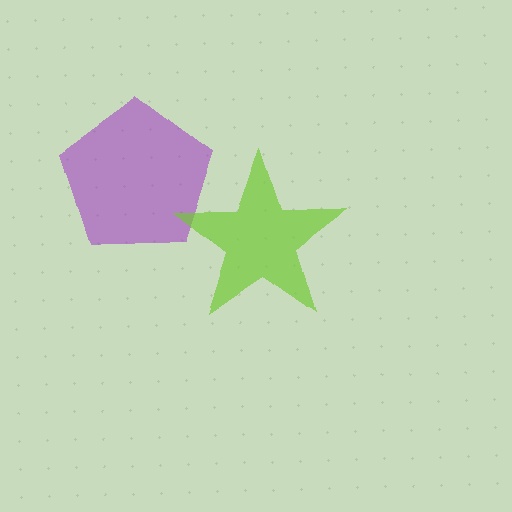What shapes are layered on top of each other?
The layered shapes are: a purple pentagon, a lime star.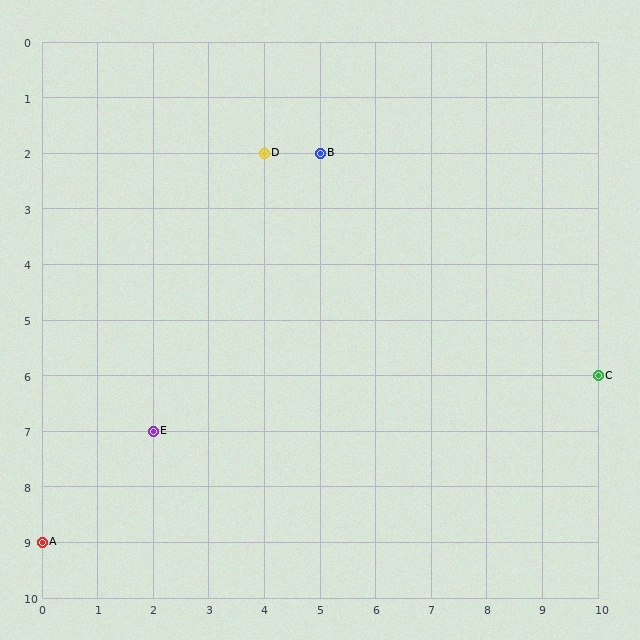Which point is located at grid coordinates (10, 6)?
Point C is at (10, 6).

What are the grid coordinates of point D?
Point D is at grid coordinates (4, 2).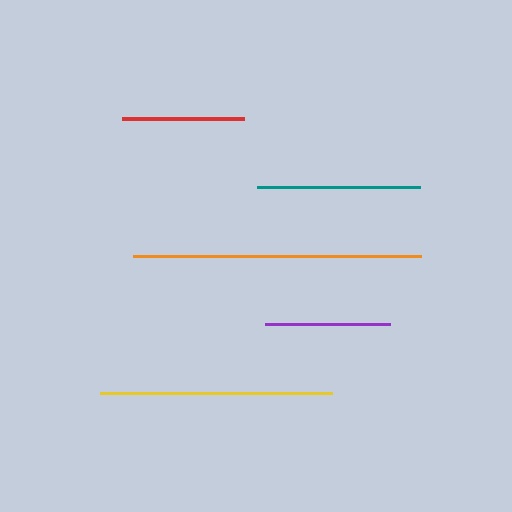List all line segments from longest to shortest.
From longest to shortest: orange, yellow, teal, purple, red.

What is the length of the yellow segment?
The yellow segment is approximately 231 pixels long.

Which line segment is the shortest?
The red line is the shortest at approximately 122 pixels.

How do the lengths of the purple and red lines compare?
The purple and red lines are approximately the same length.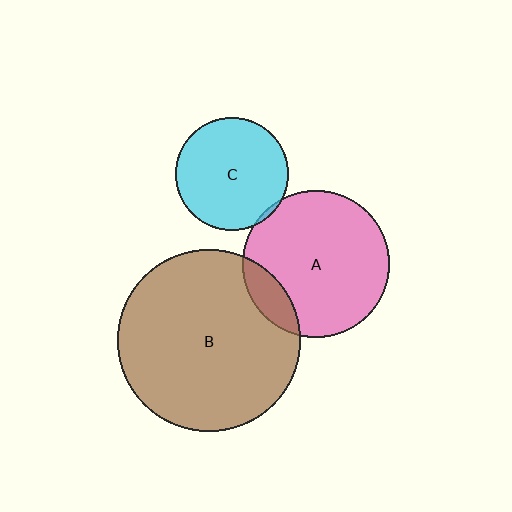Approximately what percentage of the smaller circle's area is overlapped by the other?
Approximately 5%.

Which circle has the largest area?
Circle B (brown).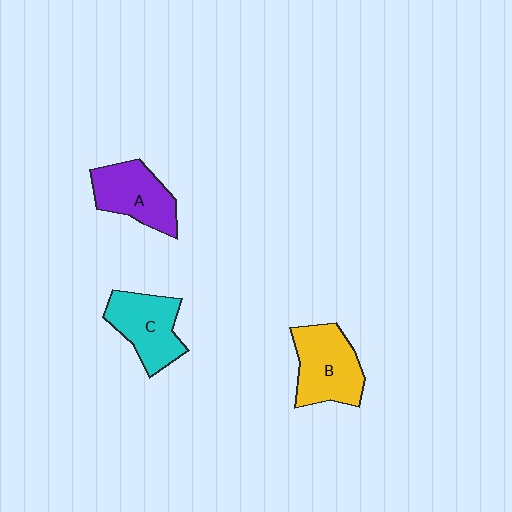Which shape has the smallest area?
Shape A (purple).